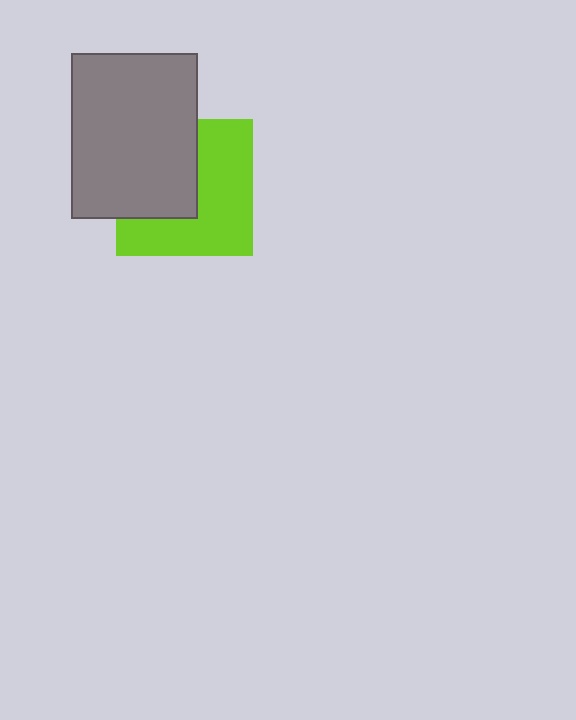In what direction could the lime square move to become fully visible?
The lime square could move right. That would shift it out from behind the gray rectangle entirely.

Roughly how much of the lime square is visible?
About half of it is visible (roughly 56%).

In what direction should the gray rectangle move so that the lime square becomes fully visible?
The gray rectangle should move left. That is the shortest direction to clear the overlap and leave the lime square fully visible.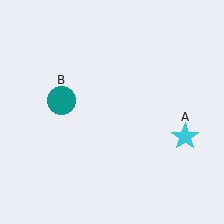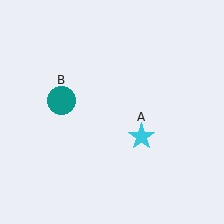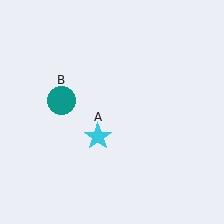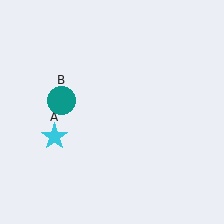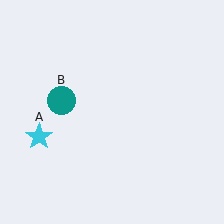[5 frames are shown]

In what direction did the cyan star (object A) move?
The cyan star (object A) moved left.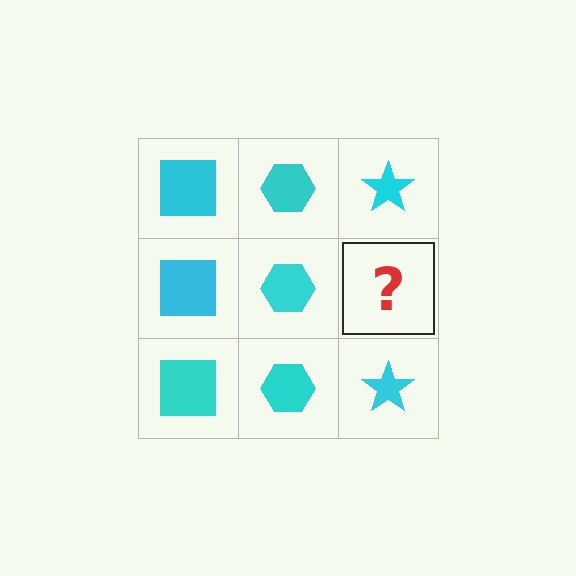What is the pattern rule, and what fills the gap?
The rule is that each column has a consistent shape. The gap should be filled with a cyan star.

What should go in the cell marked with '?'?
The missing cell should contain a cyan star.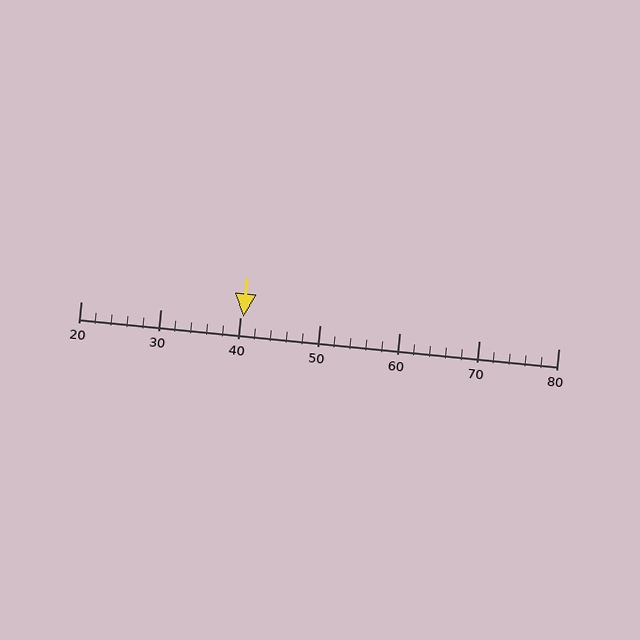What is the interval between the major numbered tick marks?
The major tick marks are spaced 10 units apart.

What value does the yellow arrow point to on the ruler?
The yellow arrow points to approximately 40.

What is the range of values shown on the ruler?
The ruler shows values from 20 to 80.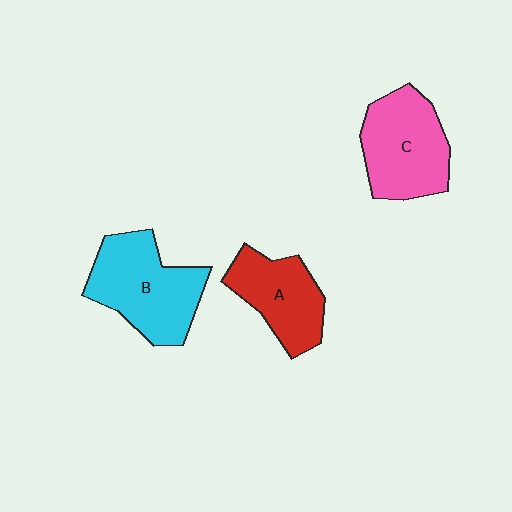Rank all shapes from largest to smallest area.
From largest to smallest: B (cyan), C (pink), A (red).